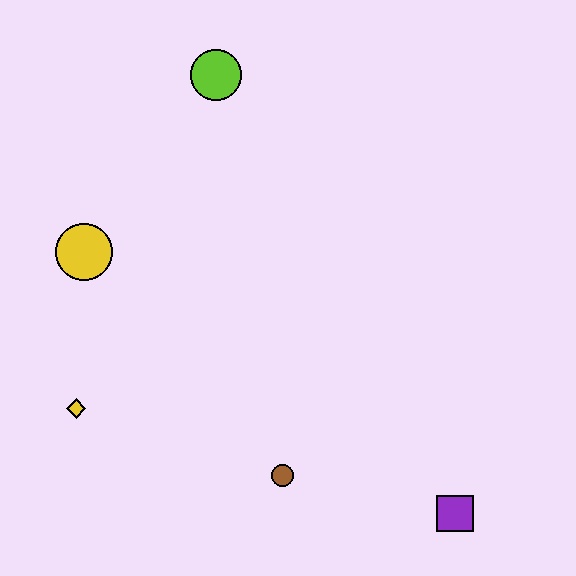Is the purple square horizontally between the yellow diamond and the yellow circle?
No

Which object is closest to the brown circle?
The purple square is closest to the brown circle.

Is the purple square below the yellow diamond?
Yes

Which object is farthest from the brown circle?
The lime circle is farthest from the brown circle.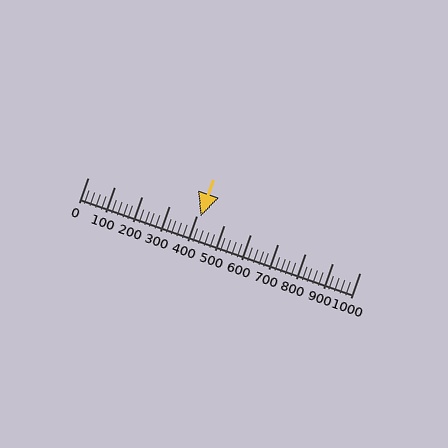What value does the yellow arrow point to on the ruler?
The yellow arrow points to approximately 415.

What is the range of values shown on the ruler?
The ruler shows values from 0 to 1000.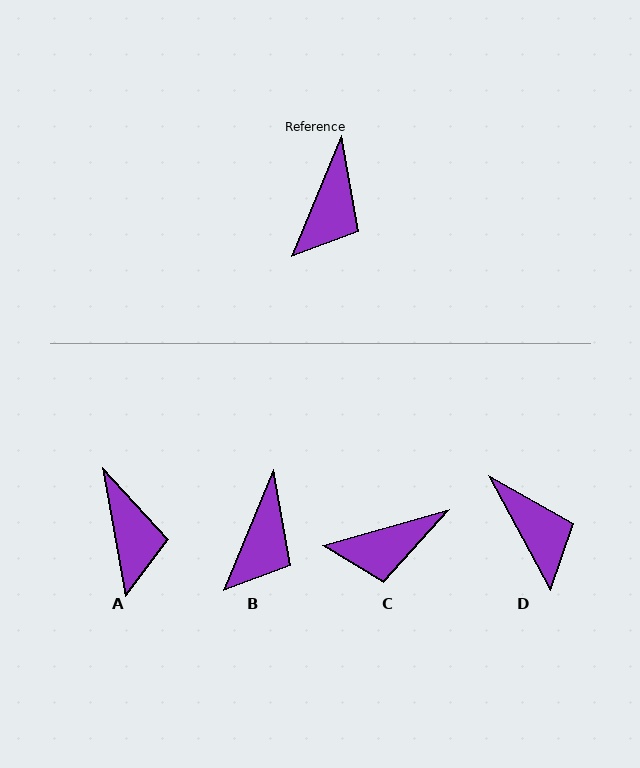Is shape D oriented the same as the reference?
No, it is off by about 50 degrees.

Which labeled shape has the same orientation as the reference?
B.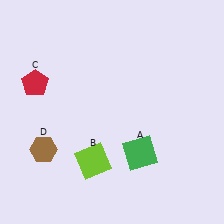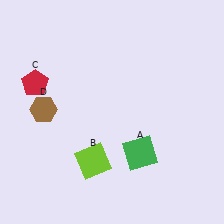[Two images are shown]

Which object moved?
The brown hexagon (D) moved up.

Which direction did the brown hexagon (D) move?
The brown hexagon (D) moved up.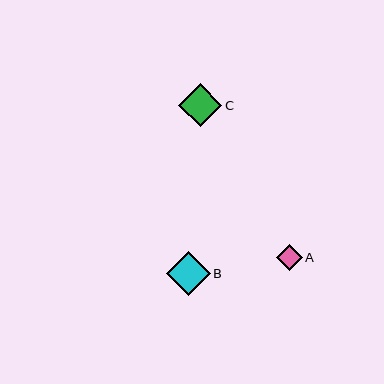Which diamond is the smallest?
Diamond A is the smallest with a size of approximately 26 pixels.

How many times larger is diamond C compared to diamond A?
Diamond C is approximately 1.7 times the size of diamond A.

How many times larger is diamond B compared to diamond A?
Diamond B is approximately 1.7 times the size of diamond A.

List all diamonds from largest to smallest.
From largest to smallest: B, C, A.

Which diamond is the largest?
Diamond B is the largest with a size of approximately 44 pixels.